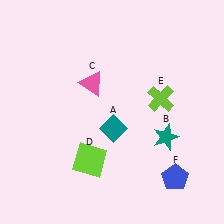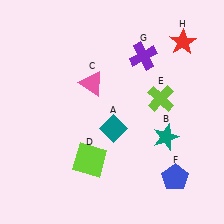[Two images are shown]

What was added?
A purple cross (G), a red star (H) were added in Image 2.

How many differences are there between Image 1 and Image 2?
There are 2 differences between the two images.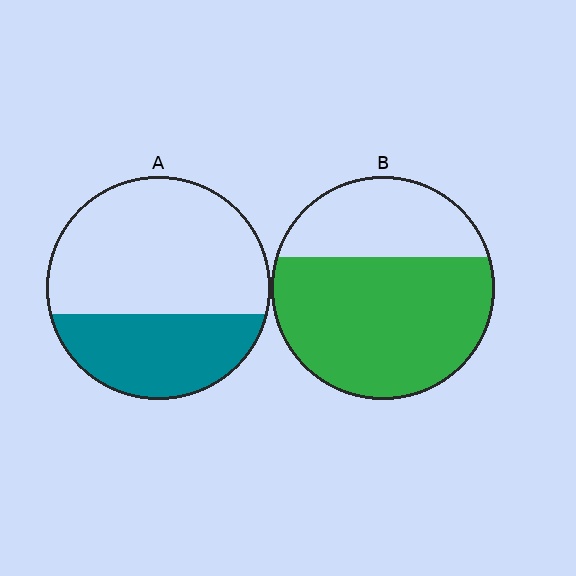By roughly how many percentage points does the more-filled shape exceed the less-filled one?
By roughly 30 percentage points (B over A).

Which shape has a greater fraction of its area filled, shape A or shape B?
Shape B.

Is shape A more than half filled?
No.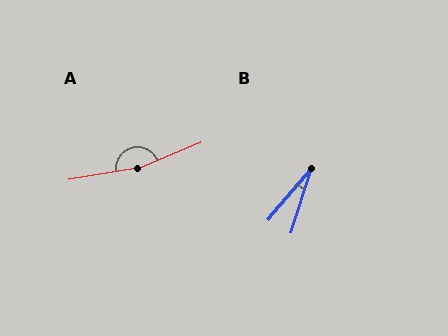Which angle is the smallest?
B, at approximately 23 degrees.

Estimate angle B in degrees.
Approximately 23 degrees.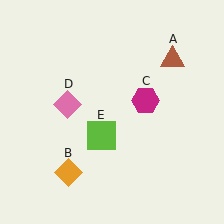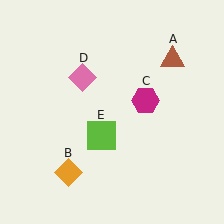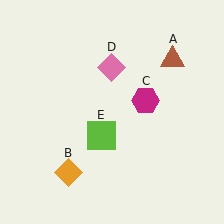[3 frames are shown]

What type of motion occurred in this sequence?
The pink diamond (object D) rotated clockwise around the center of the scene.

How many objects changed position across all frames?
1 object changed position: pink diamond (object D).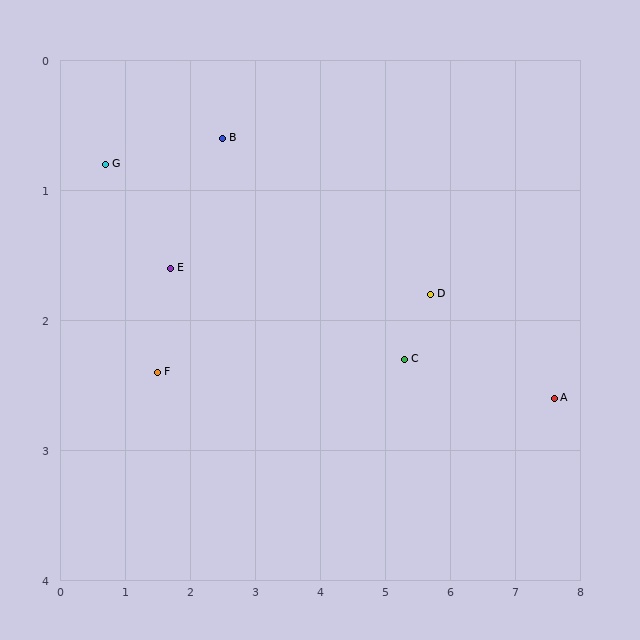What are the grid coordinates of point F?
Point F is at approximately (1.5, 2.4).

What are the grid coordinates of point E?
Point E is at approximately (1.7, 1.6).